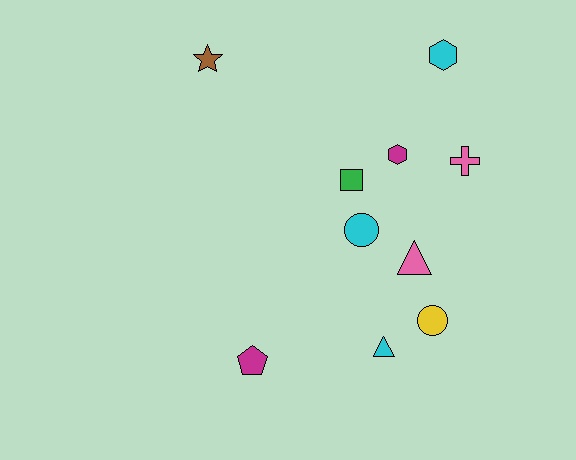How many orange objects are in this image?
There are no orange objects.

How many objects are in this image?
There are 10 objects.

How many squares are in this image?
There is 1 square.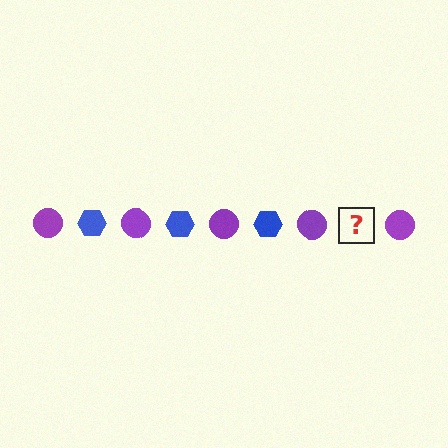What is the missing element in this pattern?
The missing element is a blue hexagon.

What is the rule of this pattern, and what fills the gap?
The rule is that the pattern alternates between purple circle and blue hexagon. The gap should be filled with a blue hexagon.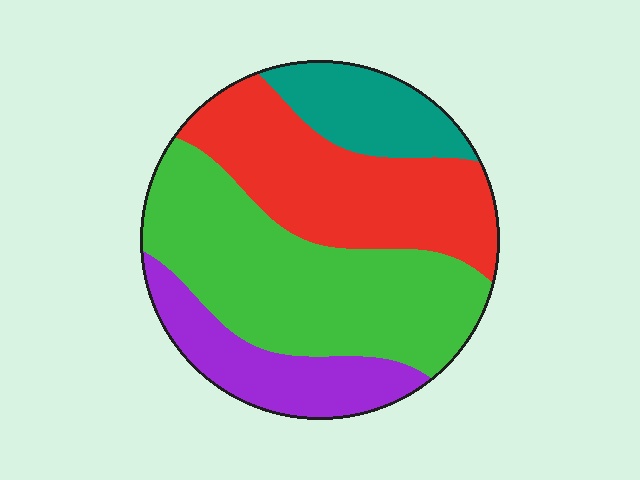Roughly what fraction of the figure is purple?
Purple covers 16% of the figure.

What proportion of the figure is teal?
Teal covers about 15% of the figure.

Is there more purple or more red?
Red.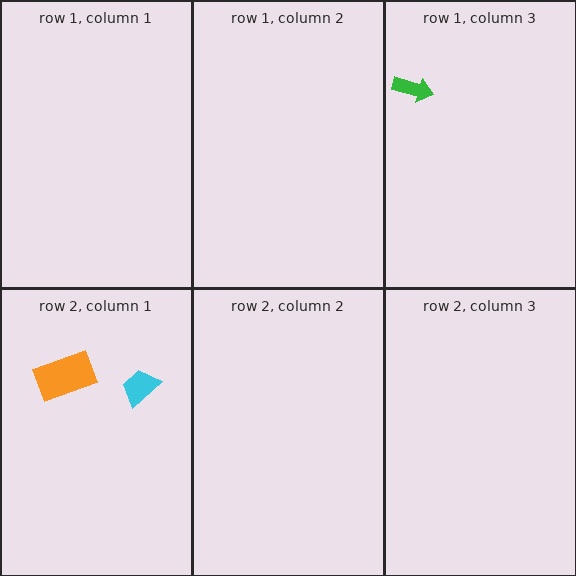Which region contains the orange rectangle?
The row 2, column 1 region.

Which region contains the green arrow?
The row 1, column 3 region.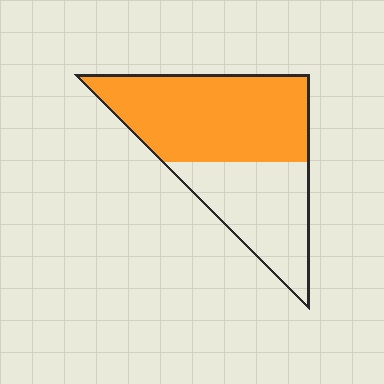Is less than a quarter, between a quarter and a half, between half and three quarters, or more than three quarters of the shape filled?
Between half and three quarters.